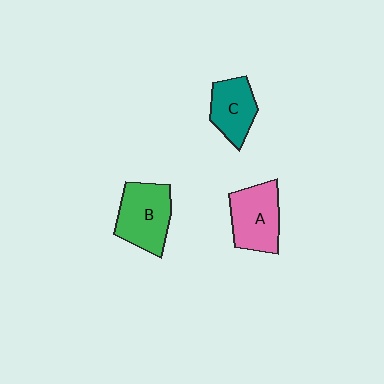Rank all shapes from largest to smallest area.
From largest to smallest: B (green), A (pink), C (teal).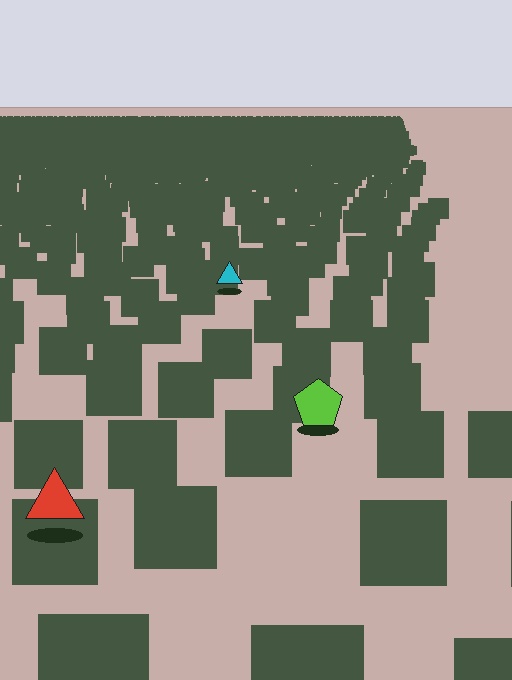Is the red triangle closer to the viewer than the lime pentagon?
Yes. The red triangle is closer — you can tell from the texture gradient: the ground texture is coarser near it.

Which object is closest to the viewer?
The red triangle is closest. The texture marks near it are larger and more spread out.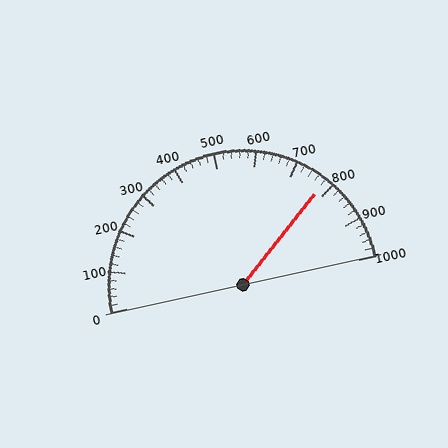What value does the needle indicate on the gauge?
The needle indicates approximately 780.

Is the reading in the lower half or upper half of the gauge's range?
The reading is in the upper half of the range (0 to 1000).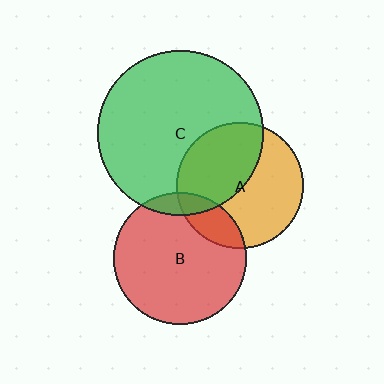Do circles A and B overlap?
Yes.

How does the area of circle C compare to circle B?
Approximately 1.6 times.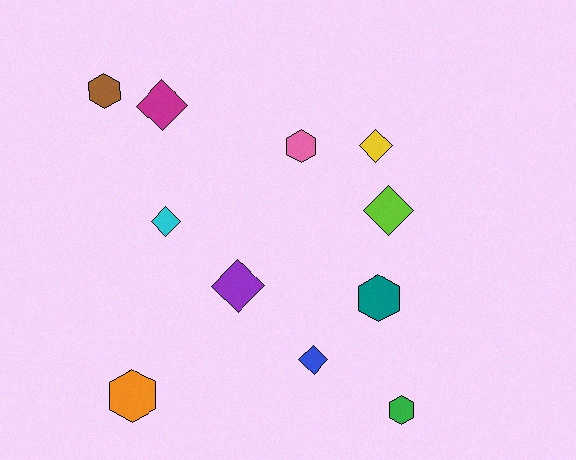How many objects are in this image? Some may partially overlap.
There are 11 objects.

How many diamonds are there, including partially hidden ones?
There are 6 diamonds.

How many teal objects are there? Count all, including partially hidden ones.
There is 1 teal object.